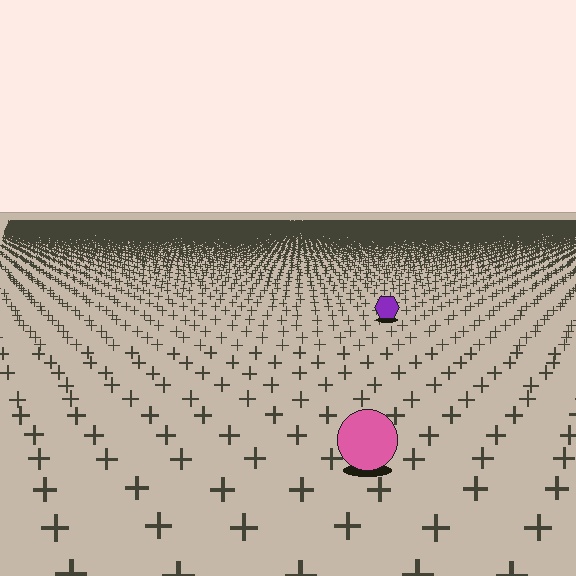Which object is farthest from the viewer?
The purple hexagon is farthest from the viewer. It appears smaller and the ground texture around it is denser.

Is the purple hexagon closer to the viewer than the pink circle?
No. The pink circle is closer — you can tell from the texture gradient: the ground texture is coarser near it.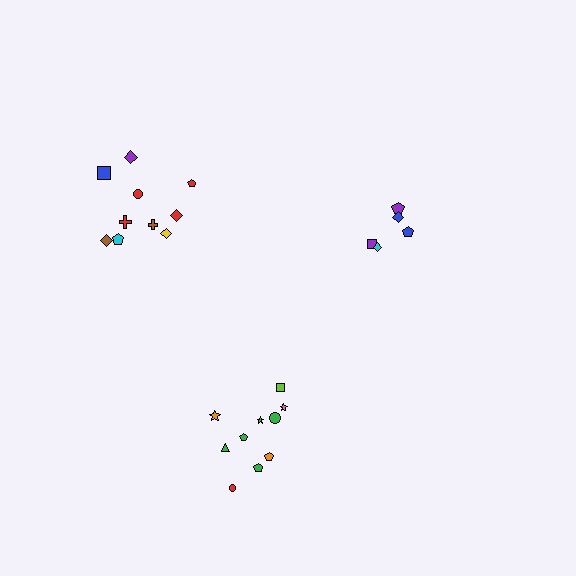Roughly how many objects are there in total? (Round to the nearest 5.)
Roughly 25 objects in total.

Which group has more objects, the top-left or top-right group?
The top-left group.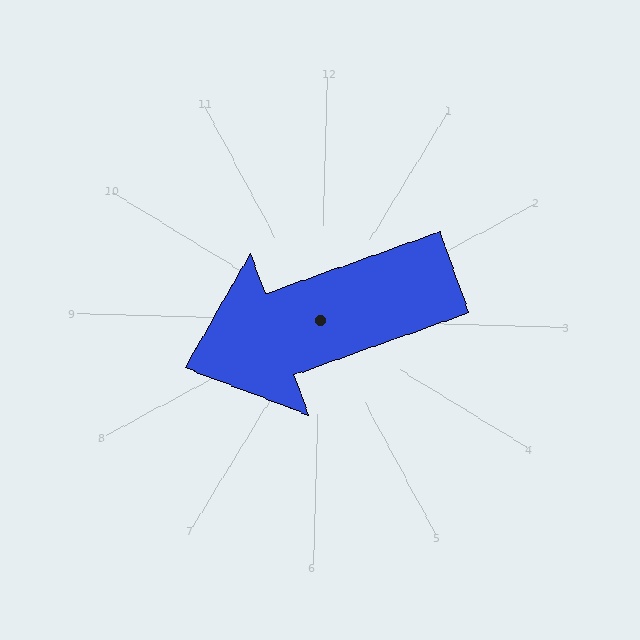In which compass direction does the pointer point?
West.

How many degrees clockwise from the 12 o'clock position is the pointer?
Approximately 249 degrees.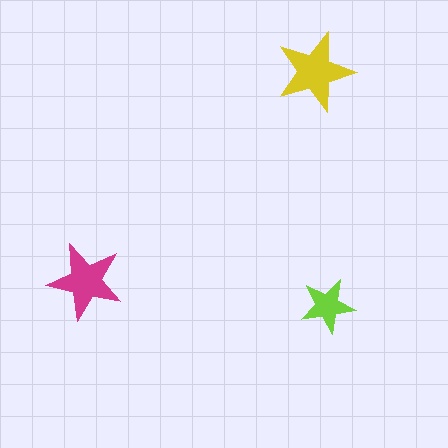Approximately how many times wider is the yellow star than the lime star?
About 1.5 times wider.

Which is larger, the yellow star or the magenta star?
The yellow one.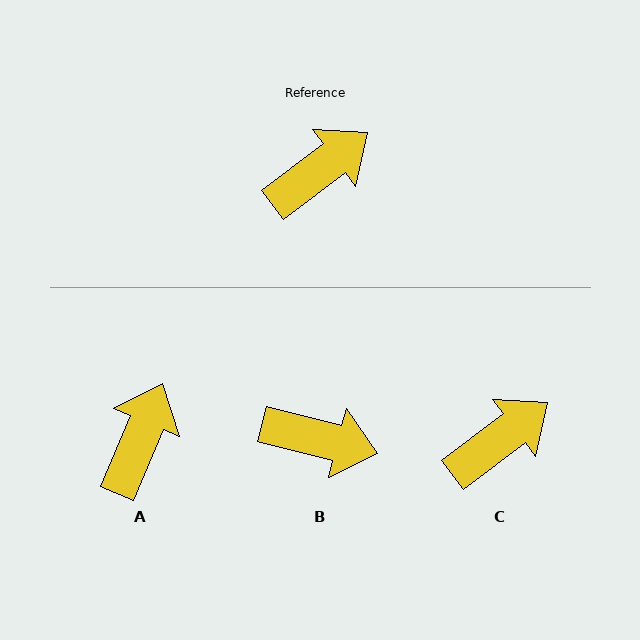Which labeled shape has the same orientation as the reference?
C.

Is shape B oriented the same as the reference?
No, it is off by about 52 degrees.